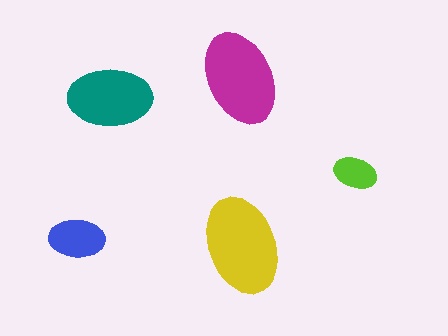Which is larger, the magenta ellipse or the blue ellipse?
The magenta one.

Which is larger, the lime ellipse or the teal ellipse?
The teal one.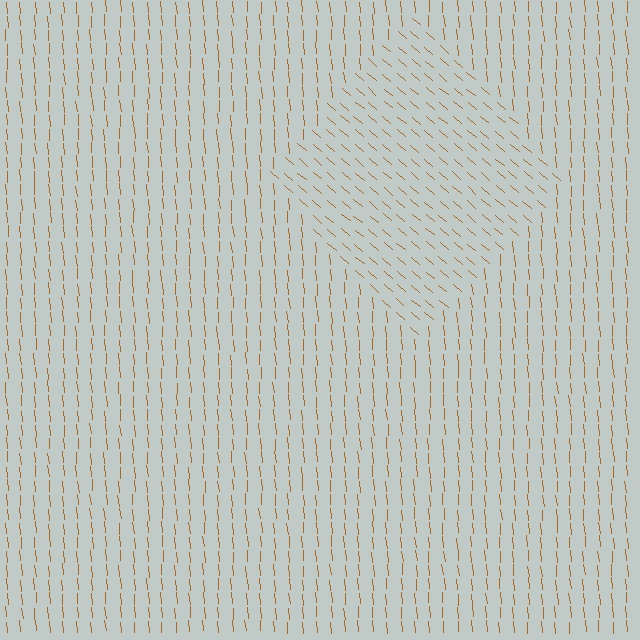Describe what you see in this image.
The image is filled with small brown line segments. A diamond region in the image has lines oriented differently from the surrounding lines, creating a visible texture boundary.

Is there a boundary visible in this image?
Yes, there is a texture boundary formed by a change in line orientation.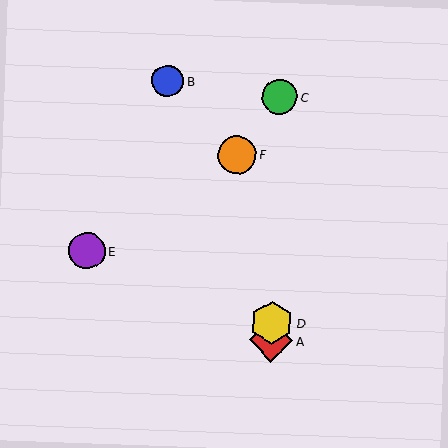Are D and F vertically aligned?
No, D is at x≈272 and F is at x≈237.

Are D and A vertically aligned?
Yes, both are at x≈272.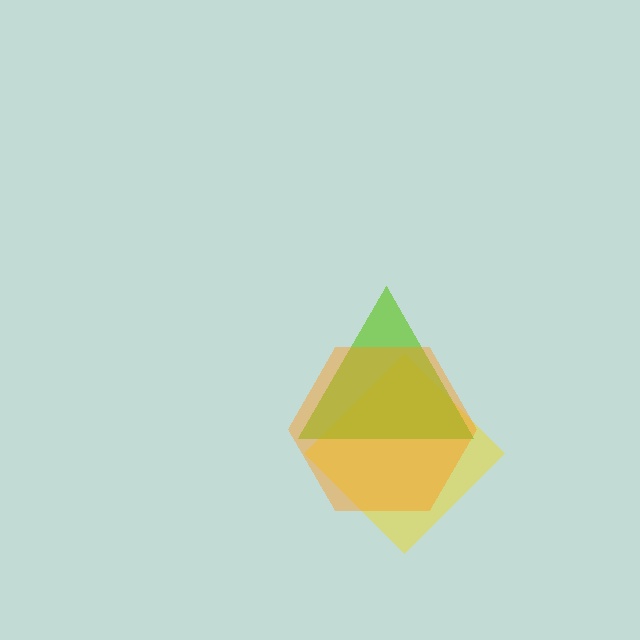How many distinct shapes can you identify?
There are 3 distinct shapes: a yellow diamond, a lime triangle, an orange hexagon.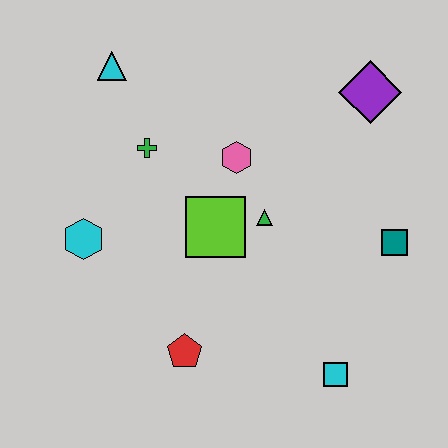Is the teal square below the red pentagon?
No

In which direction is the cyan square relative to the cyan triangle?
The cyan square is below the cyan triangle.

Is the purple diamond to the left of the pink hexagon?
No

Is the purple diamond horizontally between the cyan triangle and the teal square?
Yes